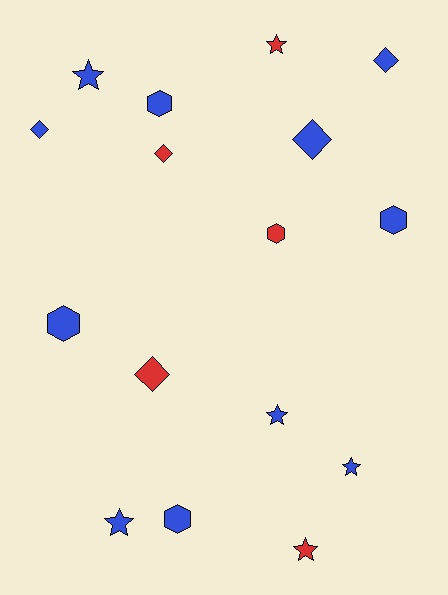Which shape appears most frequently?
Star, with 6 objects.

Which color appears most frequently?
Blue, with 11 objects.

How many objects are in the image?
There are 16 objects.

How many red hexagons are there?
There is 1 red hexagon.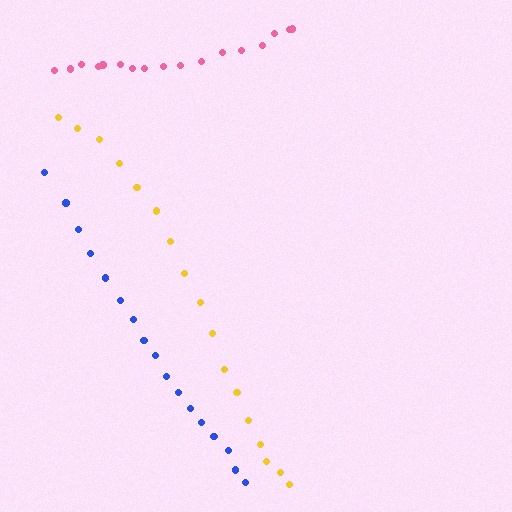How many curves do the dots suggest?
There are 3 distinct paths.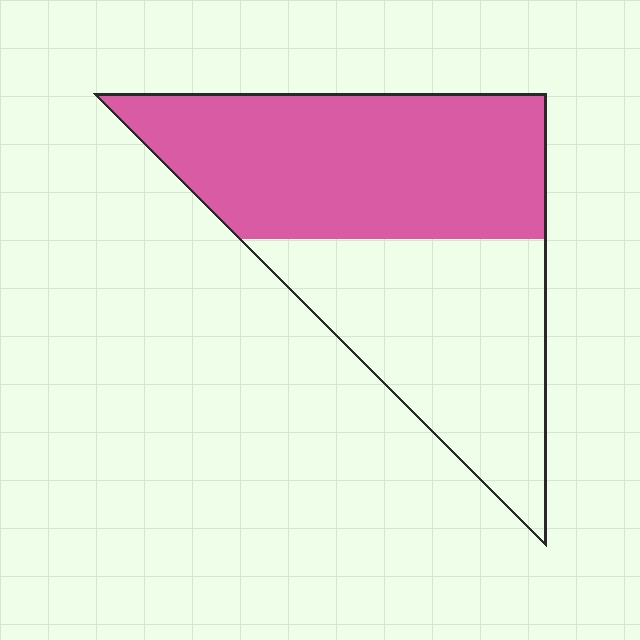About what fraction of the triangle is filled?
About one half (1/2).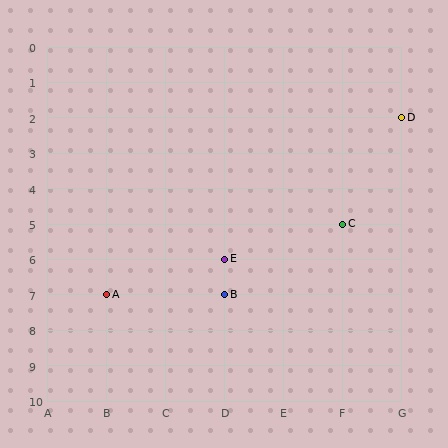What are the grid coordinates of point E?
Point E is at grid coordinates (D, 6).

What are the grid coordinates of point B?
Point B is at grid coordinates (D, 7).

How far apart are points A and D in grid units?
Points A and D are 5 columns and 5 rows apart (about 7.1 grid units diagonally).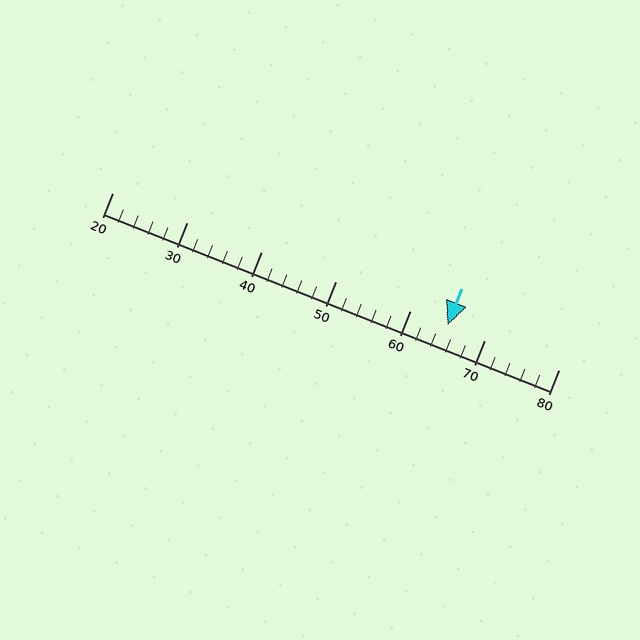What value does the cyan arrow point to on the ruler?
The cyan arrow points to approximately 65.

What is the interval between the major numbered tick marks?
The major tick marks are spaced 10 units apart.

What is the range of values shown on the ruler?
The ruler shows values from 20 to 80.